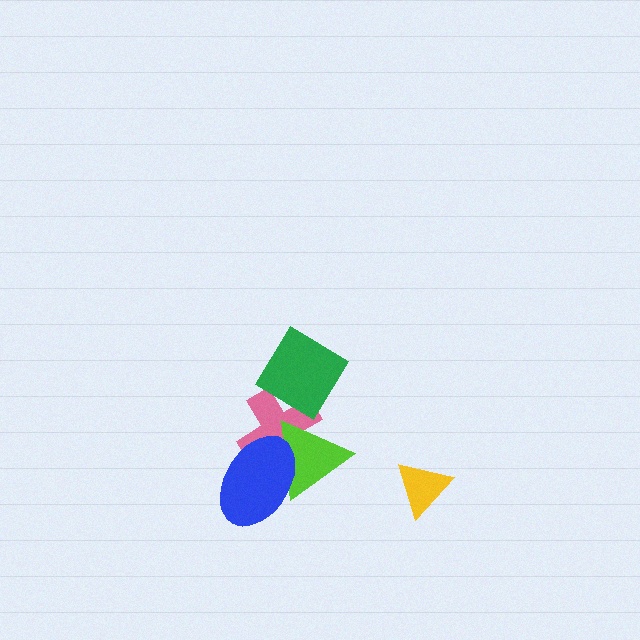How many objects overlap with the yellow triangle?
0 objects overlap with the yellow triangle.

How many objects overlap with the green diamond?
2 objects overlap with the green diamond.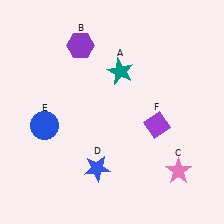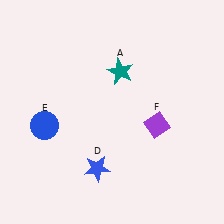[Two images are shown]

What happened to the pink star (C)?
The pink star (C) was removed in Image 2. It was in the bottom-right area of Image 1.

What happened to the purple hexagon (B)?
The purple hexagon (B) was removed in Image 2. It was in the top-left area of Image 1.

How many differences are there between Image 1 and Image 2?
There are 2 differences between the two images.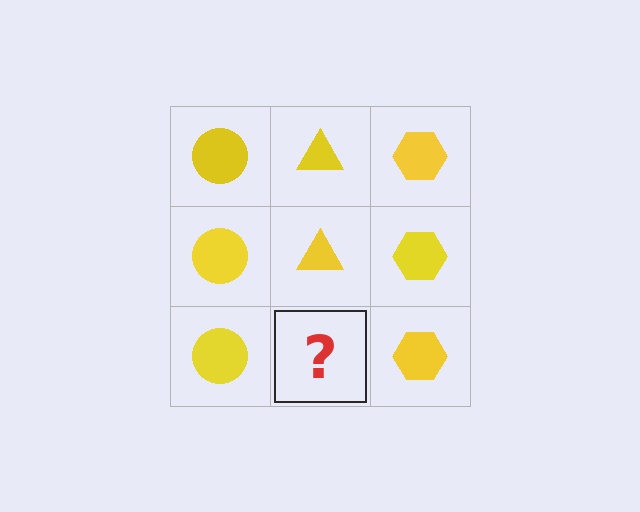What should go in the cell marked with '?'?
The missing cell should contain a yellow triangle.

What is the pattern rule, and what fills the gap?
The rule is that each column has a consistent shape. The gap should be filled with a yellow triangle.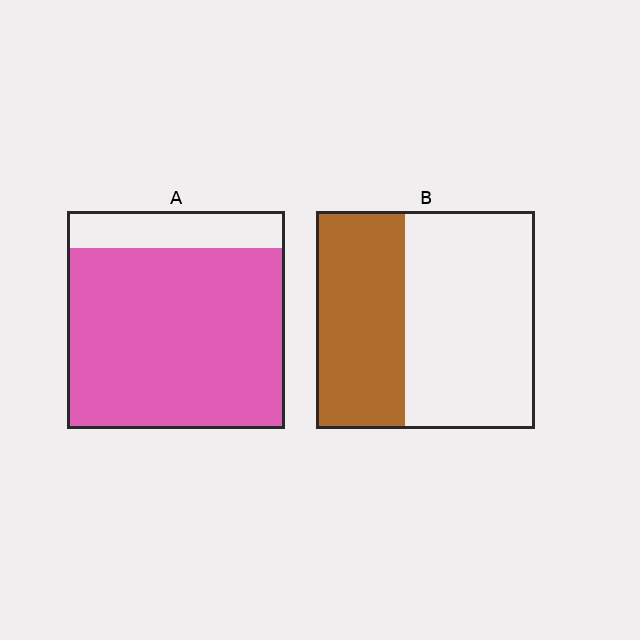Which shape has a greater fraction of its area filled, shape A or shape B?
Shape A.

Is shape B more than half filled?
No.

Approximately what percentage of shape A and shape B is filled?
A is approximately 85% and B is approximately 40%.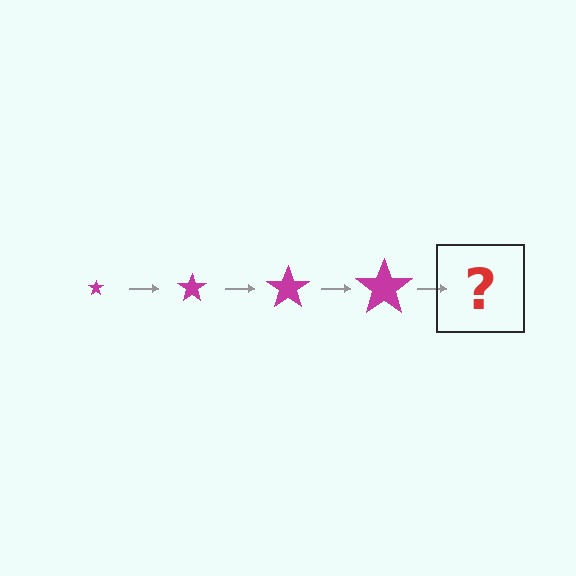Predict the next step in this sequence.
The next step is a magenta star, larger than the previous one.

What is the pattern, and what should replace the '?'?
The pattern is that the star gets progressively larger each step. The '?' should be a magenta star, larger than the previous one.